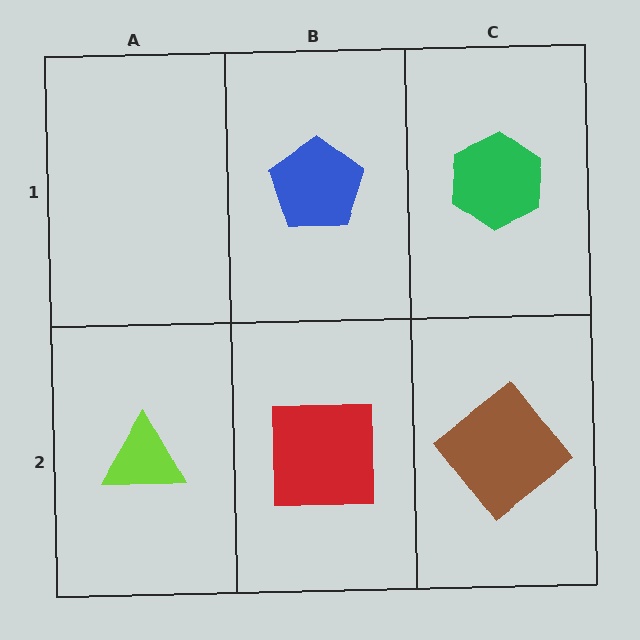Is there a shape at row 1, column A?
No, that cell is empty.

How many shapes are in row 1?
2 shapes.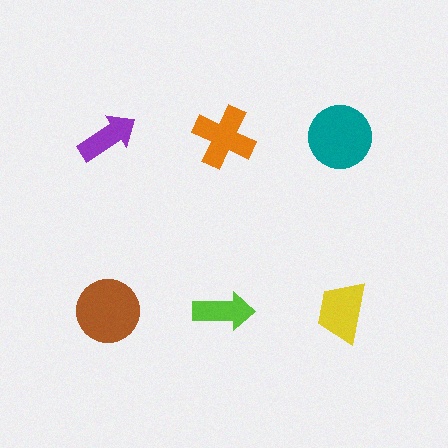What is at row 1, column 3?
A teal circle.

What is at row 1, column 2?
An orange cross.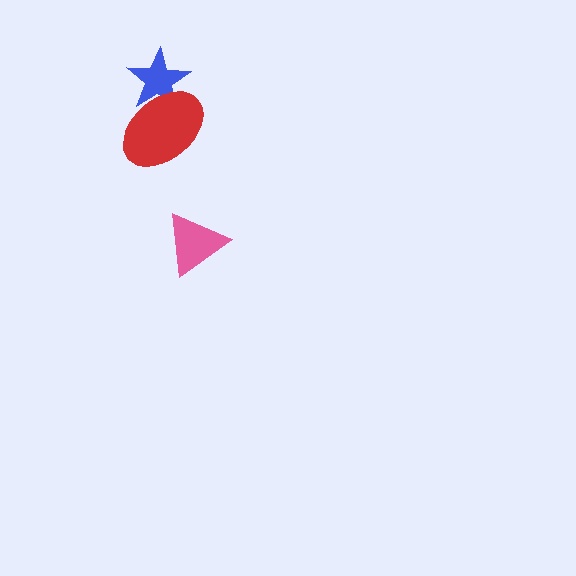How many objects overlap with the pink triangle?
0 objects overlap with the pink triangle.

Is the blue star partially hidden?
Yes, it is partially covered by another shape.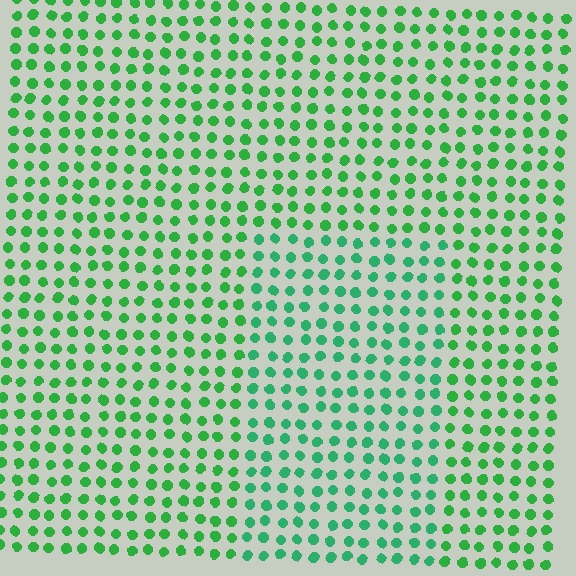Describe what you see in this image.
The image is filled with small green elements in a uniform arrangement. A rectangle-shaped region is visible where the elements are tinted to a slightly different hue, forming a subtle color boundary.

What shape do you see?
I see a rectangle.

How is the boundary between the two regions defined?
The boundary is defined purely by a slight shift in hue (about 21 degrees). Spacing, size, and orientation are identical on both sides.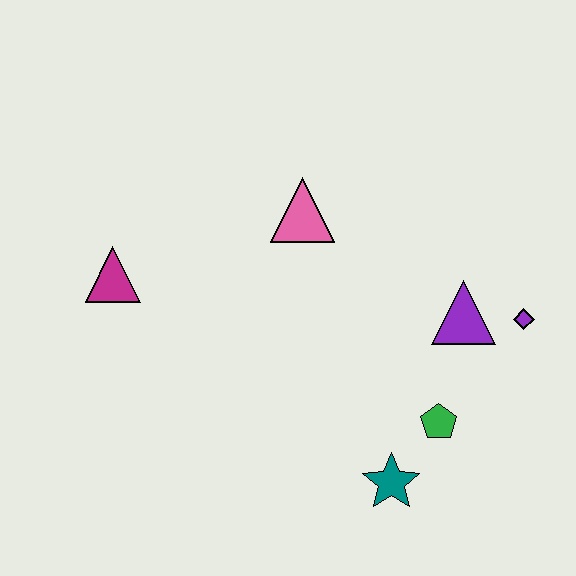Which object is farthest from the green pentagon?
The magenta triangle is farthest from the green pentagon.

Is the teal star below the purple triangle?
Yes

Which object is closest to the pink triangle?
The purple triangle is closest to the pink triangle.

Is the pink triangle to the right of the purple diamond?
No